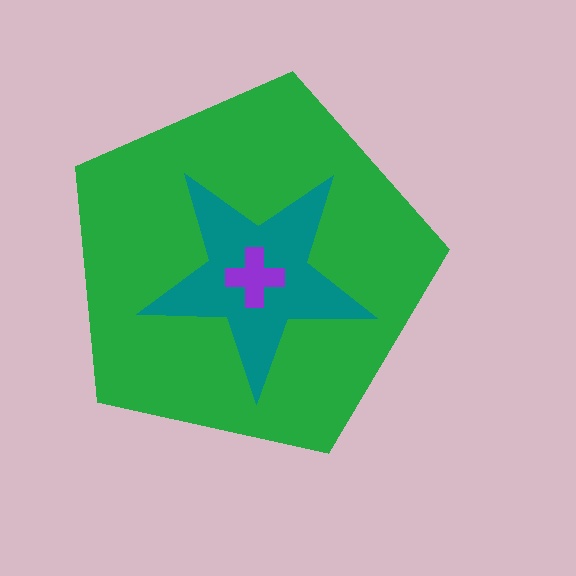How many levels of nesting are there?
3.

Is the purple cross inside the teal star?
Yes.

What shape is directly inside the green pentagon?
The teal star.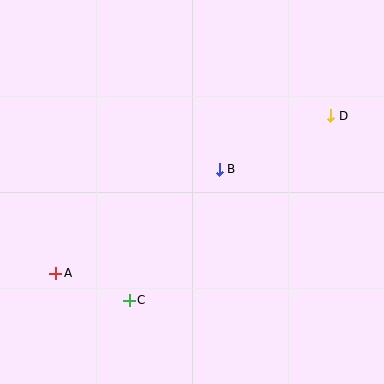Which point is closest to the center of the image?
Point B at (219, 169) is closest to the center.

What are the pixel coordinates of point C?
Point C is at (129, 300).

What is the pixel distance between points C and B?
The distance between C and B is 159 pixels.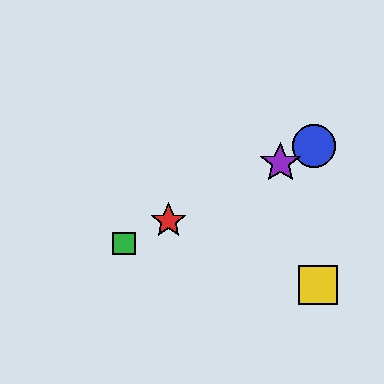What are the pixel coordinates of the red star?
The red star is at (168, 221).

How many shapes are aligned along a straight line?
4 shapes (the red star, the blue circle, the green square, the purple star) are aligned along a straight line.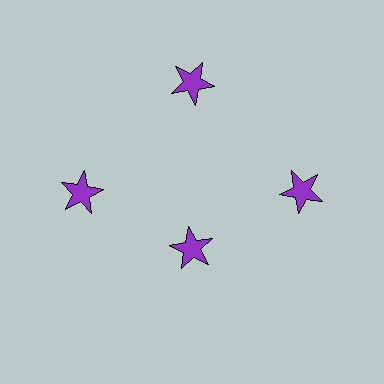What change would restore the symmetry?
The symmetry would be restored by moving it outward, back onto the ring so that all 4 stars sit at equal angles and equal distance from the center.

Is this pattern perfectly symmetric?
No. The 4 purple stars are arranged in a ring, but one element near the 6 o'clock position is pulled inward toward the center, breaking the 4-fold rotational symmetry.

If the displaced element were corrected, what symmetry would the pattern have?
It would have 4-fold rotational symmetry — the pattern would map onto itself every 90 degrees.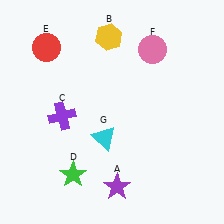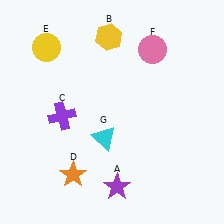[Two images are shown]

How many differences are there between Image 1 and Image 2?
There are 2 differences between the two images.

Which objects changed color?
D changed from green to orange. E changed from red to yellow.